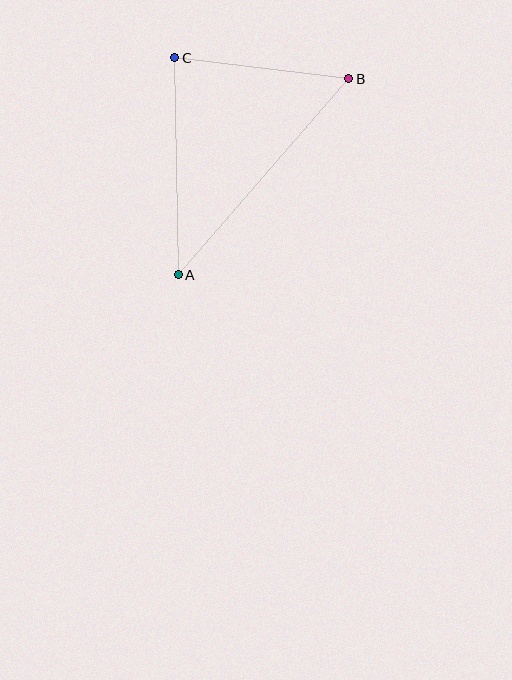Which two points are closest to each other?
Points B and C are closest to each other.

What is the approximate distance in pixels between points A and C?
The distance between A and C is approximately 217 pixels.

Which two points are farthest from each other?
Points A and B are farthest from each other.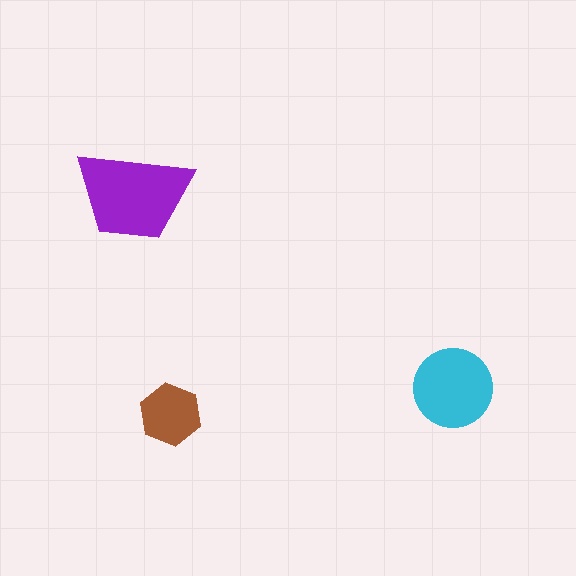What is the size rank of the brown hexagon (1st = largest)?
3rd.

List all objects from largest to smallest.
The purple trapezoid, the cyan circle, the brown hexagon.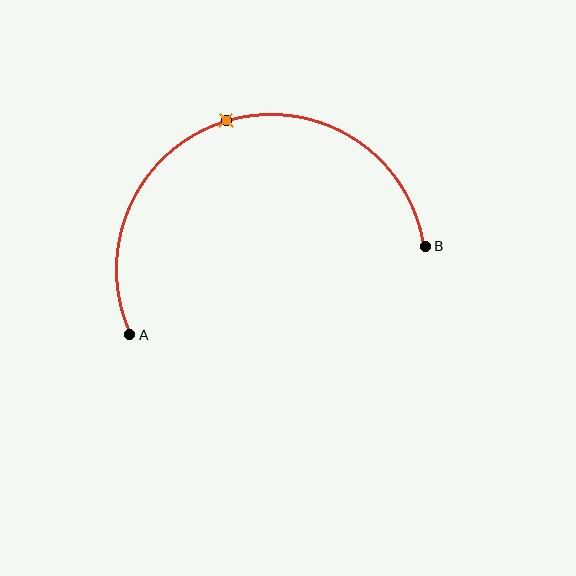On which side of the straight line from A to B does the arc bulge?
The arc bulges above the straight line connecting A and B.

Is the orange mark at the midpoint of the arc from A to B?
Yes. The orange mark lies on the arc at equal arc-length from both A and B — it is the arc midpoint.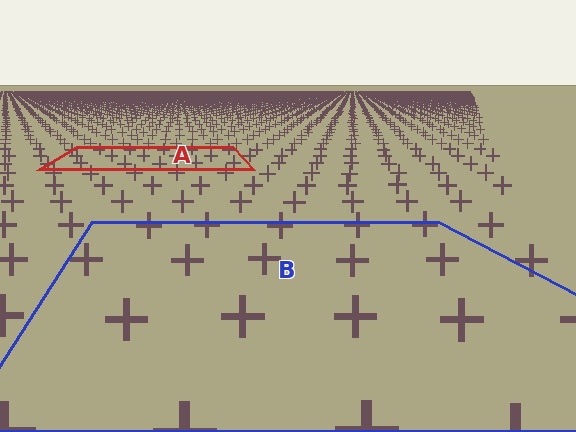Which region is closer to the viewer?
Region B is closer. The texture elements there are larger and more spread out.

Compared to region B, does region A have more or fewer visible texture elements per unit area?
Region A has more texture elements per unit area — they are packed more densely because it is farther away.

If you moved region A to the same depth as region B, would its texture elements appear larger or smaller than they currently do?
They would appear larger. At a closer depth, the same texture elements are projected at a bigger on-screen size.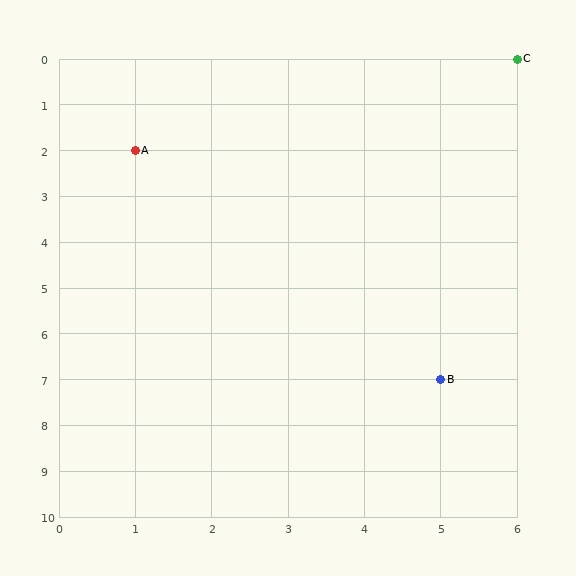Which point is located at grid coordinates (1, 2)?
Point A is at (1, 2).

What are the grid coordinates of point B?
Point B is at grid coordinates (5, 7).